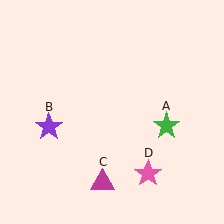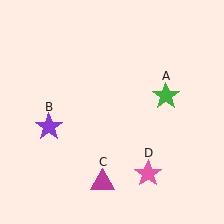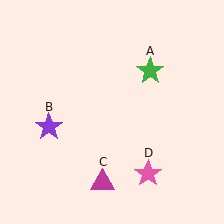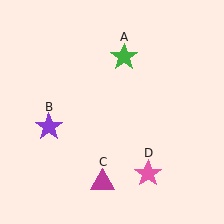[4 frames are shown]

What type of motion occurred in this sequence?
The green star (object A) rotated counterclockwise around the center of the scene.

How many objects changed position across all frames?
1 object changed position: green star (object A).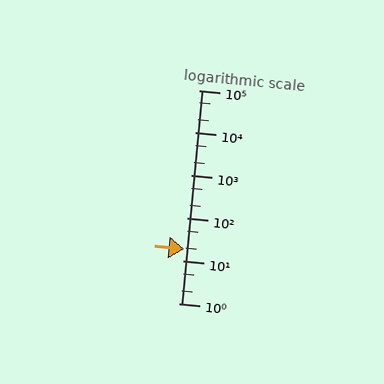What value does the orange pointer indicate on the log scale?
The pointer indicates approximately 19.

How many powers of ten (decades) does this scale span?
The scale spans 5 decades, from 1 to 100000.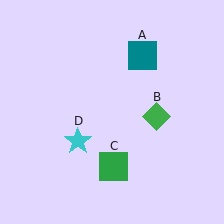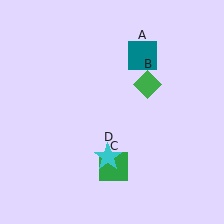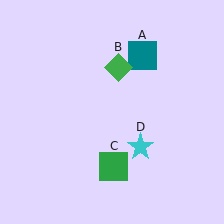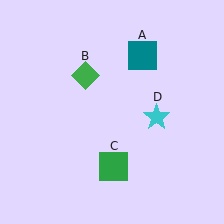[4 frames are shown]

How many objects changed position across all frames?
2 objects changed position: green diamond (object B), cyan star (object D).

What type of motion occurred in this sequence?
The green diamond (object B), cyan star (object D) rotated counterclockwise around the center of the scene.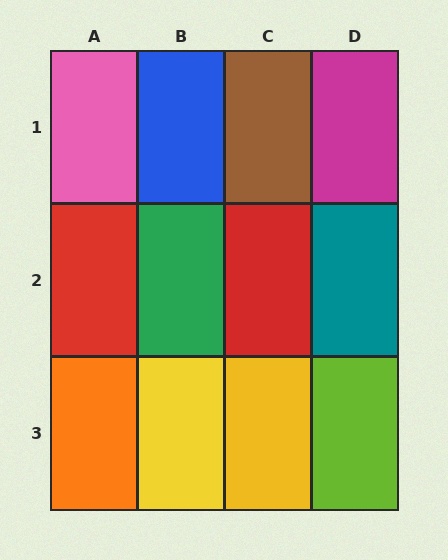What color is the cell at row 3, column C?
Yellow.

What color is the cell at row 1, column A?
Pink.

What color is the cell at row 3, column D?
Lime.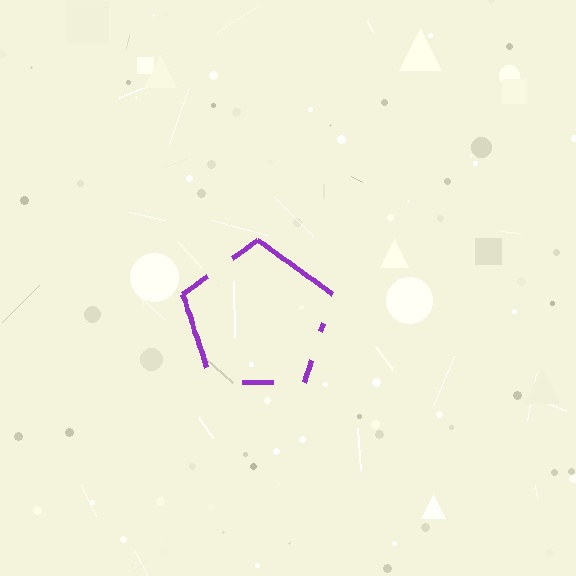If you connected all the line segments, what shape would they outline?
They would outline a pentagon.